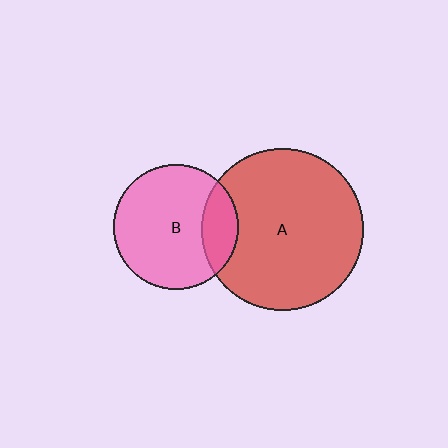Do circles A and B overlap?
Yes.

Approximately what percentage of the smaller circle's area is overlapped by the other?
Approximately 20%.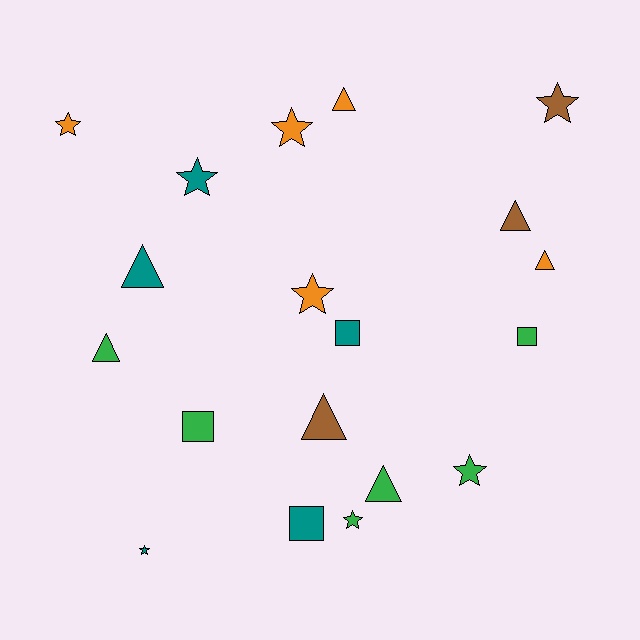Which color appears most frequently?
Green, with 6 objects.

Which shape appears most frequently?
Star, with 8 objects.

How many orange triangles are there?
There are 2 orange triangles.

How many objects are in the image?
There are 19 objects.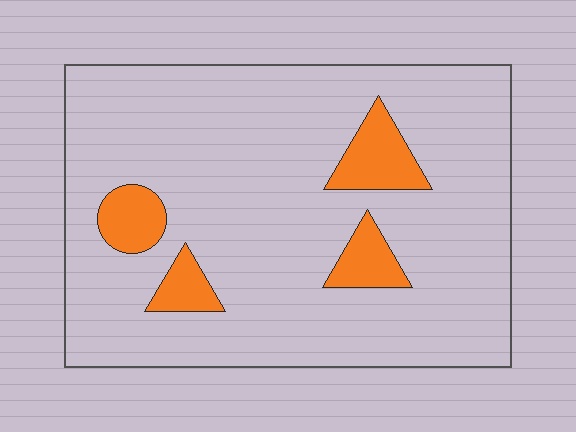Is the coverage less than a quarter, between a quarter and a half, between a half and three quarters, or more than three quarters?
Less than a quarter.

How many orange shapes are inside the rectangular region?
4.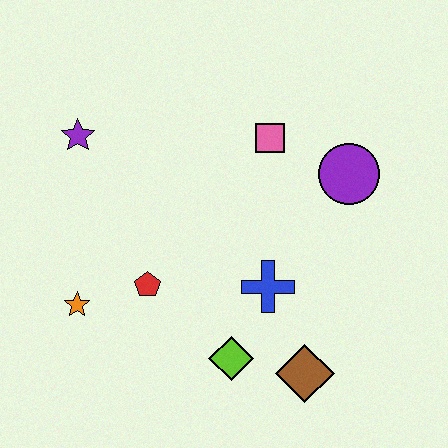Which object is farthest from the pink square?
The orange star is farthest from the pink square.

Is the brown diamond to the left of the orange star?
No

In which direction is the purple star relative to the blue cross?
The purple star is to the left of the blue cross.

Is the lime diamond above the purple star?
No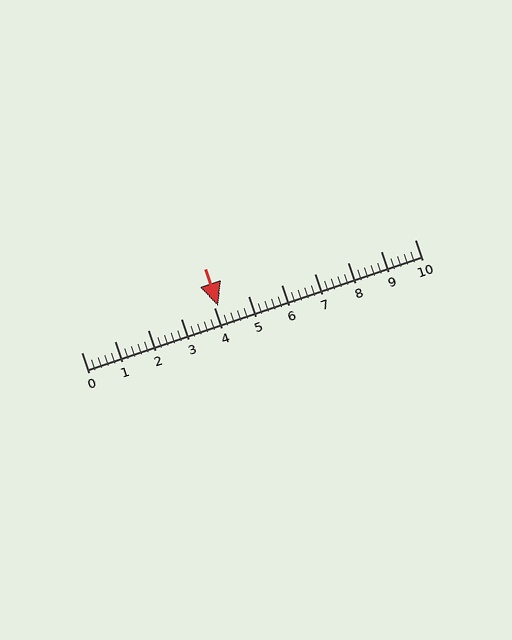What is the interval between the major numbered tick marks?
The major tick marks are spaced 1 units apart.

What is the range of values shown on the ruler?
The ruler shows values from 0 to 10.